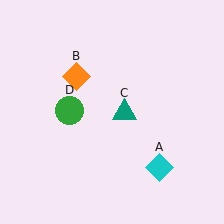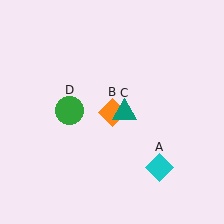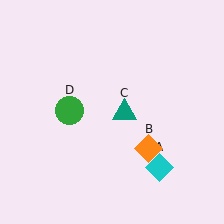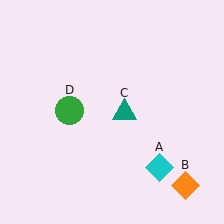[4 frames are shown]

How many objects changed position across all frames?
1 object changed position: orange diamond (object B).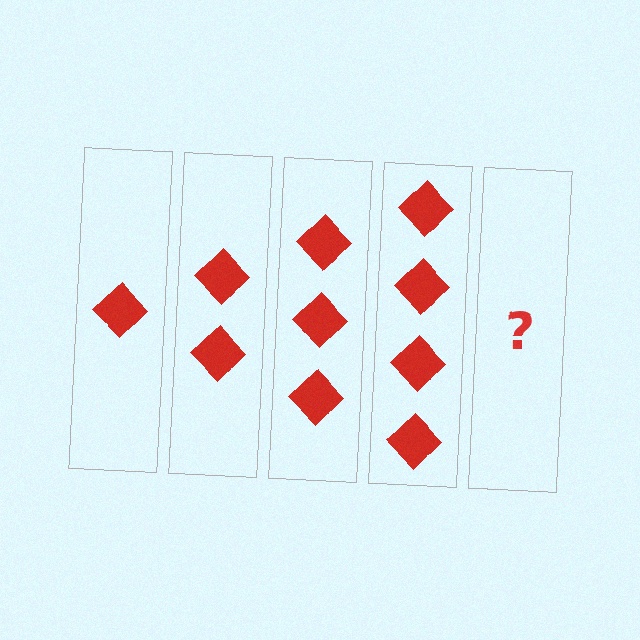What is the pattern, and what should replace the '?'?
The pattern is that each step adds one more diamond. The '?' should be 5 diamonds.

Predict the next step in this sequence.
The next step is 5 diamonds.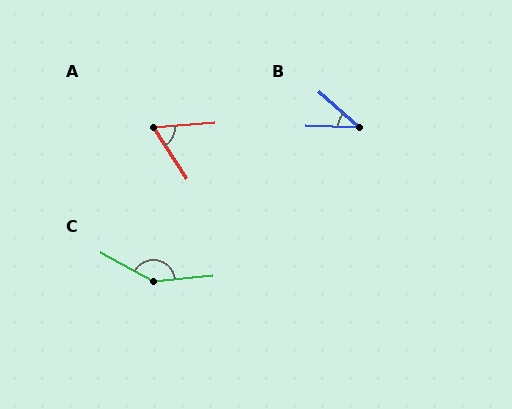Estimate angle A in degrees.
Approximately 62 degrees.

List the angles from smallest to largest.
B (40°), A (62°), C (145°).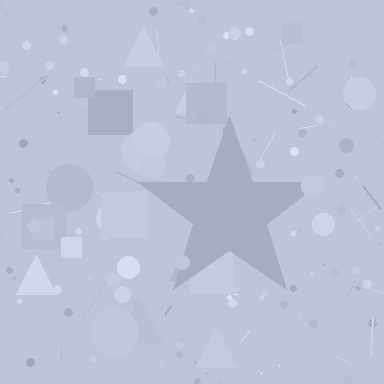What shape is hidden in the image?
A star is hidden in the image.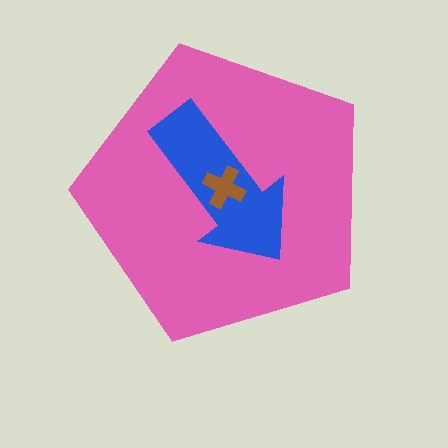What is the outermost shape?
The pink pentagon.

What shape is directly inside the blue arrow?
The brown cross.